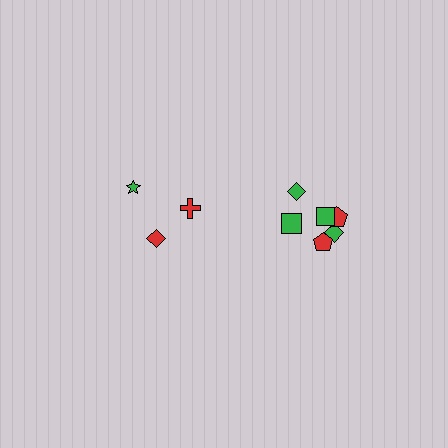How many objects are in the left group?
There are 3 objects.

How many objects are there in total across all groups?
There are 9 objects.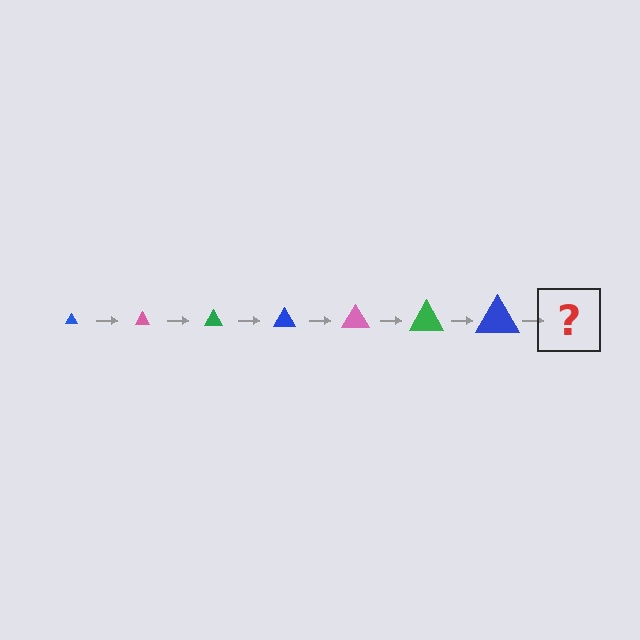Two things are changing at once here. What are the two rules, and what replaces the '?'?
The two rules are that the triangle grows larger each step and the color cycles through blue, pink, and green. The '?' should be a pink triangle, larger than the previous one.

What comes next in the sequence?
The next element should be a pink triangle, larger than the previous one.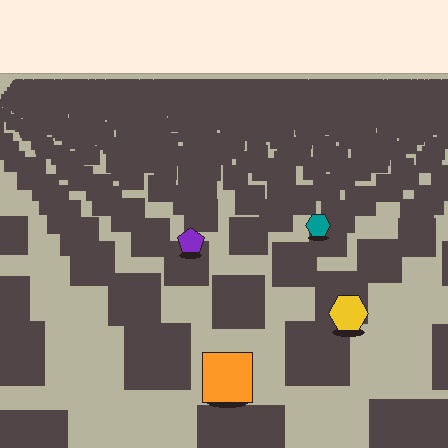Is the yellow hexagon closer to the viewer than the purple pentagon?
Yes. The yellow hexagon is closer — you can tell from the texture gradient: the ground texture is coarser near it.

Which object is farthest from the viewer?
The teal hexagon is farthest from the viewer. It appears smaller and the ground texture around it is denser.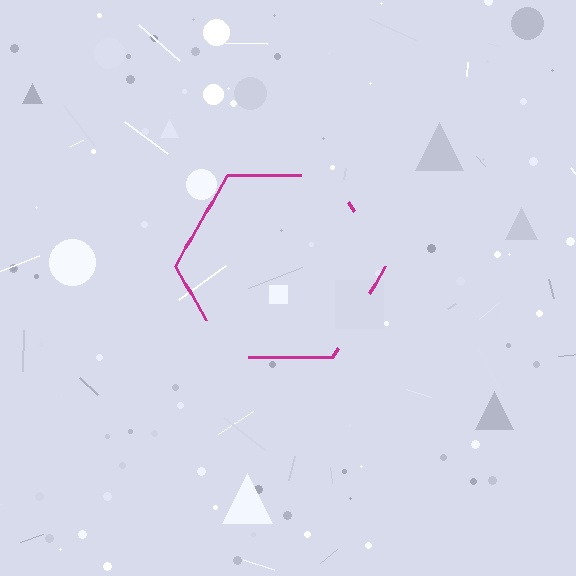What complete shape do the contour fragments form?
The contour fragments form a hexagon.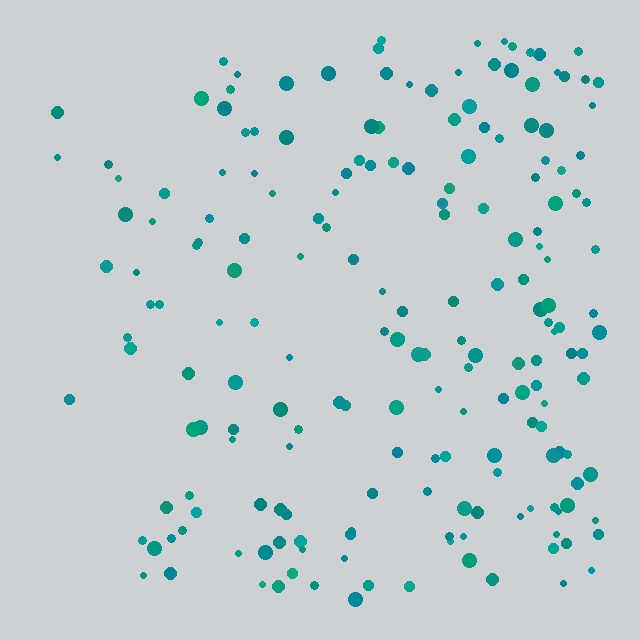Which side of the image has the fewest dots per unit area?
The left.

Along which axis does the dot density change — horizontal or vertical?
Horizontal.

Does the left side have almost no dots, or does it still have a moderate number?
Still a moderate number, just noticeably fewer than the right.